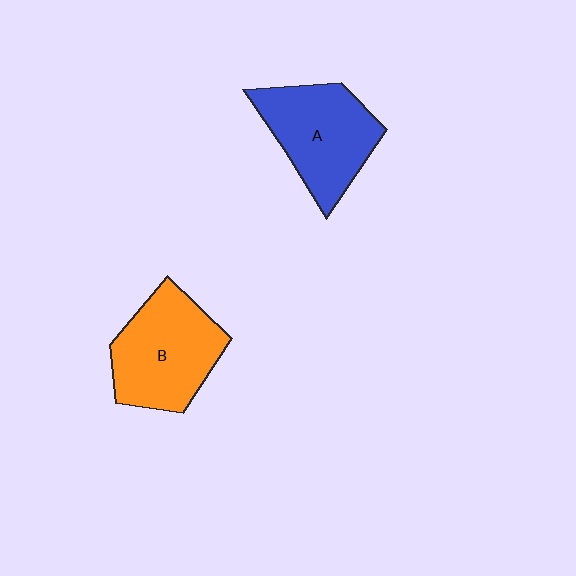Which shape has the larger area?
Shape B (orange).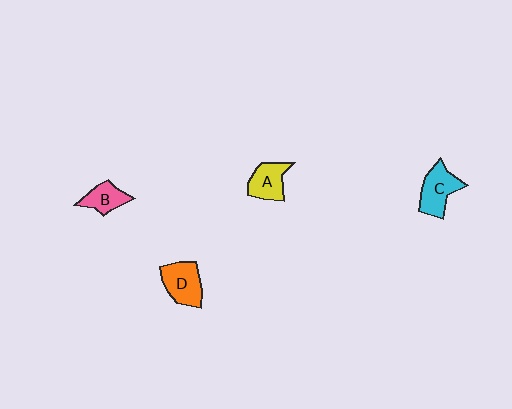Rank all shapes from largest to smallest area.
From largest to smallest: C (cyan), D (orange), A (yellow), B (pink).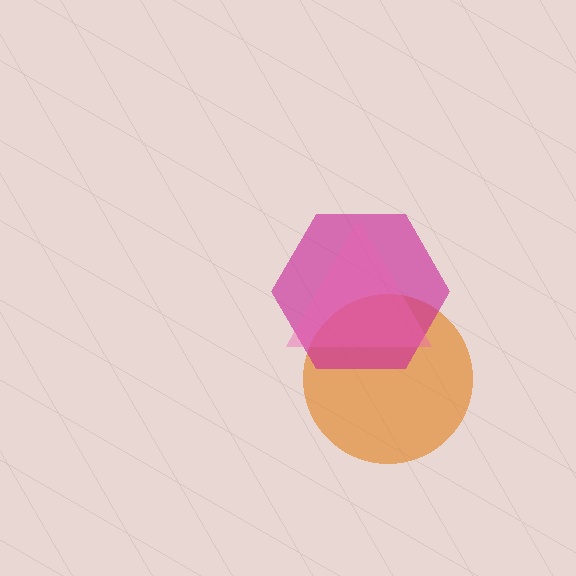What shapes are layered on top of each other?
The layered shapes are: an orange circle, a magenta hexagon, a pink triangle.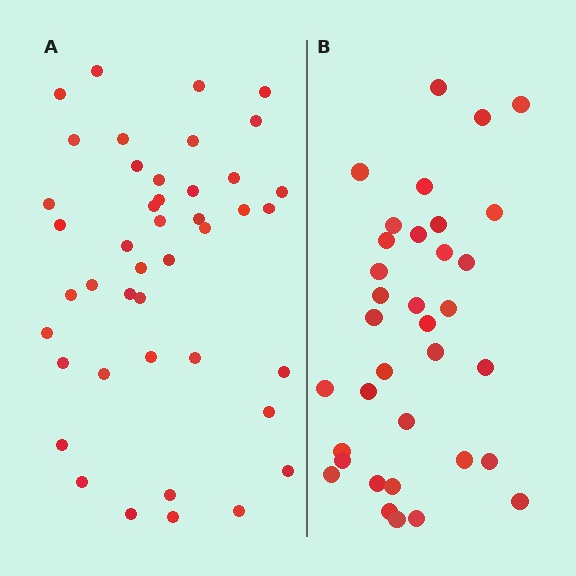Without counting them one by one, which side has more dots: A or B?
Region A (the left region) has more dots.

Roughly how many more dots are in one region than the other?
Region A has roughly 8 or so more dots than region B.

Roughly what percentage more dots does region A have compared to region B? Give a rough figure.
About 25% more.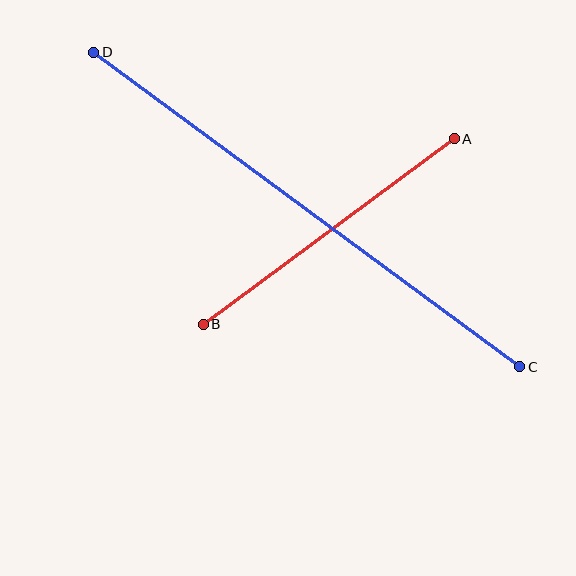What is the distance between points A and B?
The distance is approximately 312 pixels.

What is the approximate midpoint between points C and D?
The midpoint is at approximately (307, 209) pixels.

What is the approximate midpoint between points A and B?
The midpoint is at approximately (329, 231) pixels.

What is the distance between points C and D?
The distance is approximately 529 pixels.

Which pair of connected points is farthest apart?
Points C and D are farthest apart.